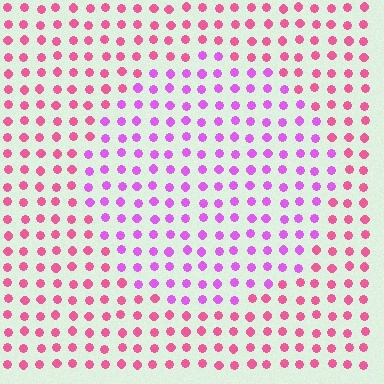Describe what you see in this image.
The image is filled with small pink elements in a uniform arrangement. A circle-shaped region is visible where the elements are tinted to a slightly different hue, forming a subtle color boundary.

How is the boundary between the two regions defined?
The boundary is defined purely by a slight shift in hue (about 40 degrees). Spacing, size, and orientation are identical on both sides.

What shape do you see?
I see a circle.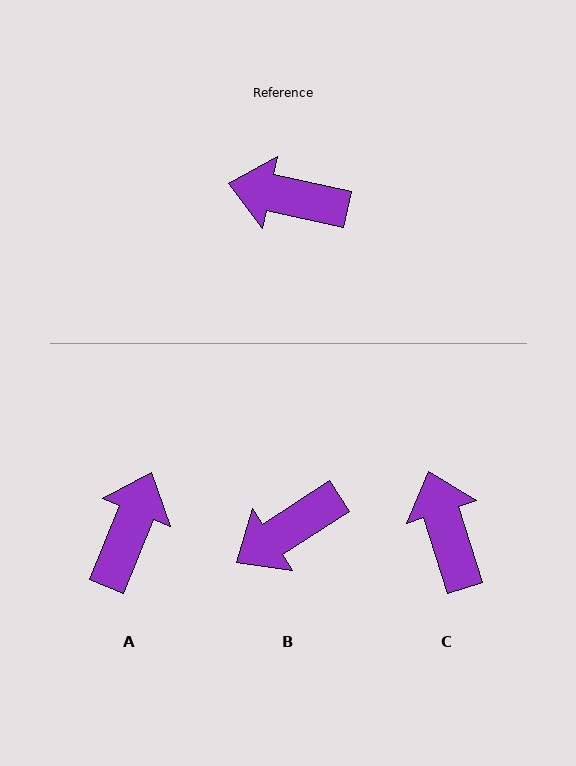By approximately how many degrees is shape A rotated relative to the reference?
Approximately 99 degrees clockwise.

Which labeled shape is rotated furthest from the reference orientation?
A, about 99 degrees away.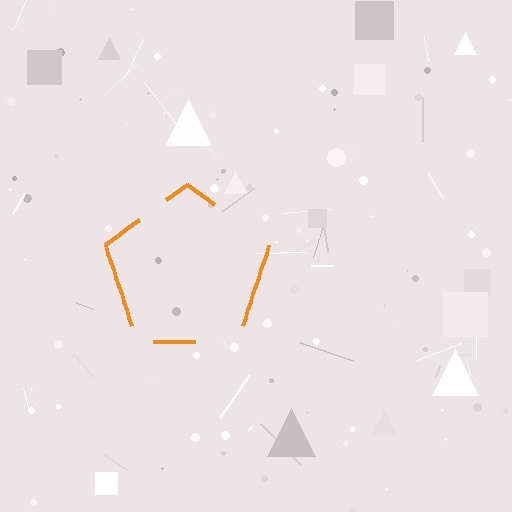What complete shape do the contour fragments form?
The contour fragments form a pentagon.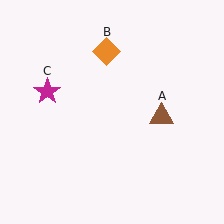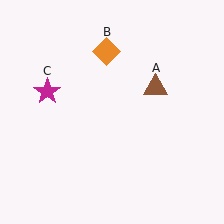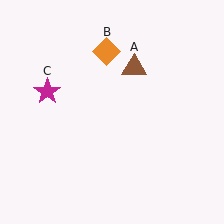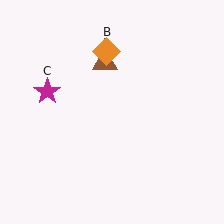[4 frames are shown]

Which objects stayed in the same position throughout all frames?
Orange diamond (object B) and magenta star (object C) remained stationary.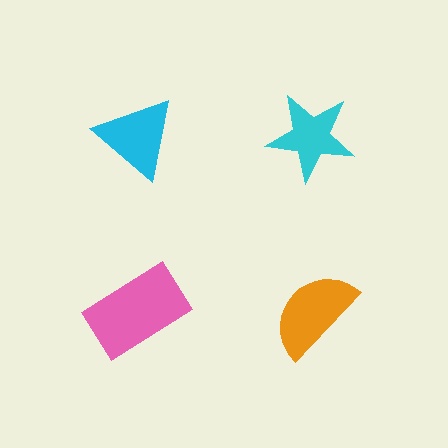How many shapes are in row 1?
2 shapes.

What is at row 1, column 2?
A cyan star.